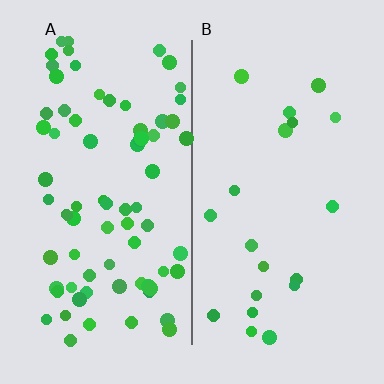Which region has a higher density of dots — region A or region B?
A (the left).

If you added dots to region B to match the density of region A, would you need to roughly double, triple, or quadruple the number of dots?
Approximately quadruple.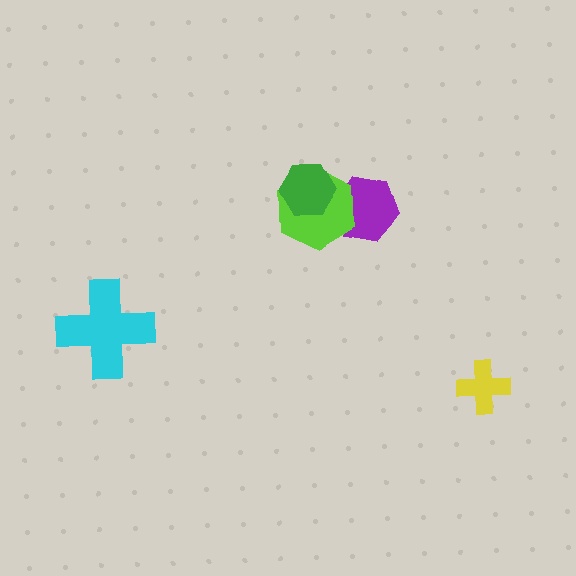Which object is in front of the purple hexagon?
The lime hexagon is in front of the purple hexagon.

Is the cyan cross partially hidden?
No, no other shape covers it.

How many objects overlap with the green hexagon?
1 object overlaps with the green hexagon.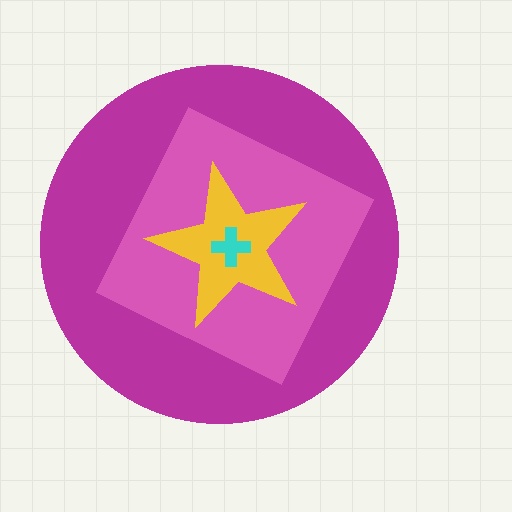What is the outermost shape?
The magenta circle.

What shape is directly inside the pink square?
The yellow star.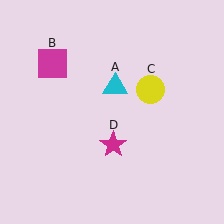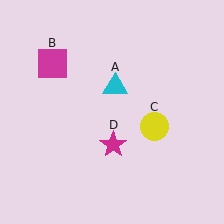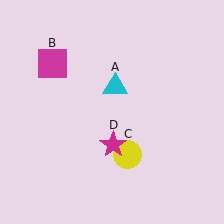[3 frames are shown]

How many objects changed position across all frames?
1 object changed position: yellow circle (object C).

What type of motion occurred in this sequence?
The yellow circle (object C) rotated clockwise around the center of the scene.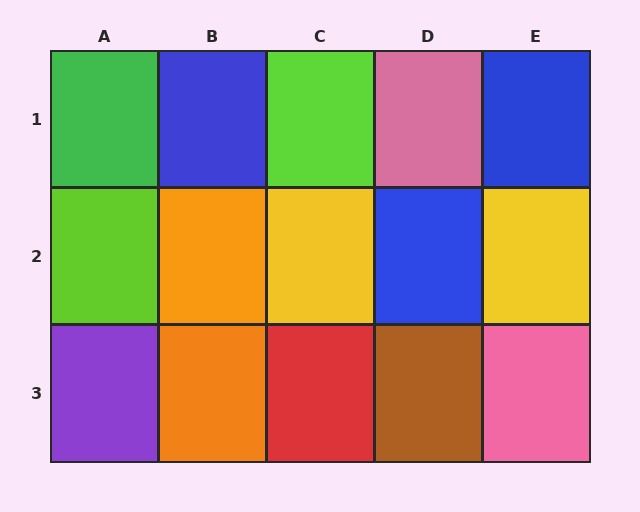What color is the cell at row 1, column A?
Green.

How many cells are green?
1 cell is green.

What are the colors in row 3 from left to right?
Purple, orange, red, brown, pink.